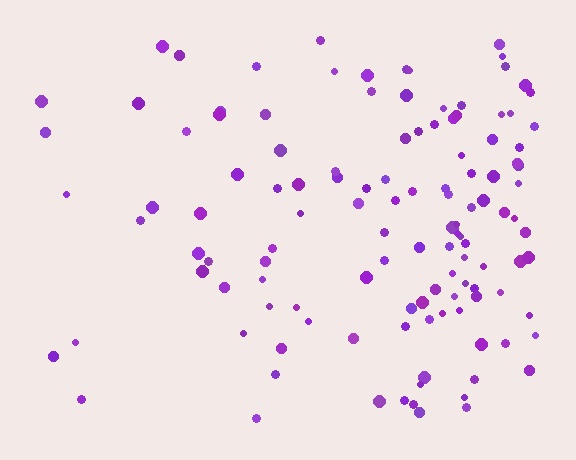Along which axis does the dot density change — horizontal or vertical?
Horizontal.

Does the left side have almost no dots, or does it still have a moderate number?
Still a moderate number, just noticeably fewer than the right.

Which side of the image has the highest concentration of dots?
The right.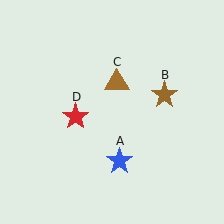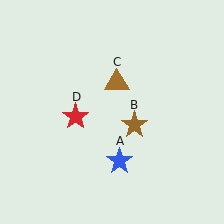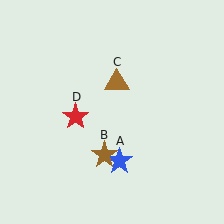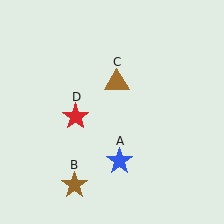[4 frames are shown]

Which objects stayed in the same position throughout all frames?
Blue star (object A) and brown triangle (object C) and red star (object D) remained stationary.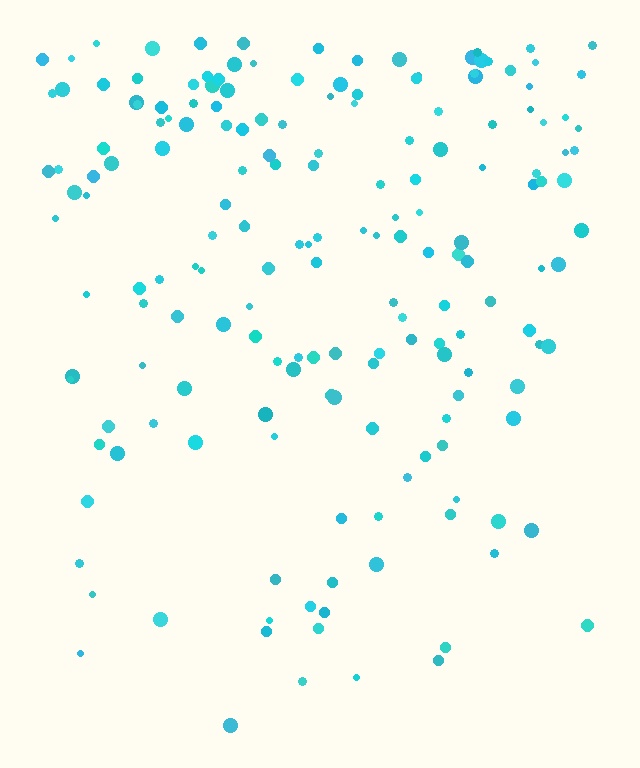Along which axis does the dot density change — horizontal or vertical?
Vertical.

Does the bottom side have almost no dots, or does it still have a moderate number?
Still a moderate number, just noticeably fewer than the top.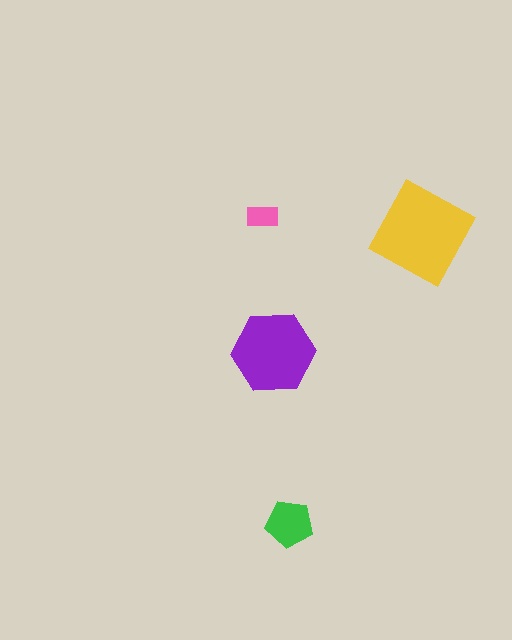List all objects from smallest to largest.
The pink rectangle, the green pentagon, the purple hexagon, the yellow diamond.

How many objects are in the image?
There are 4 objects in the image.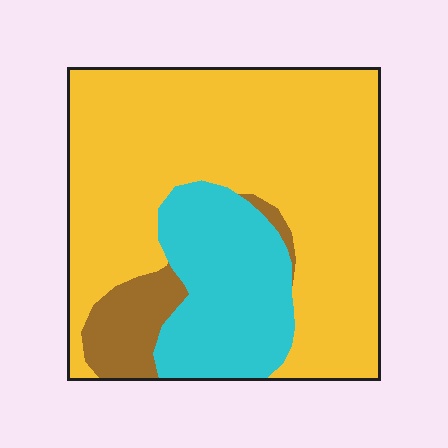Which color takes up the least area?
Brown, at roughly 10%.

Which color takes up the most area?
Yellow, at roughly 70%.